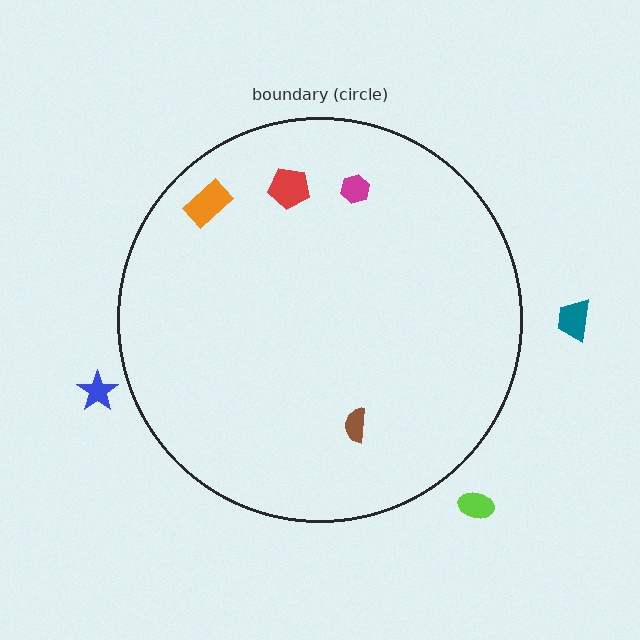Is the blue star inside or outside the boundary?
Outside.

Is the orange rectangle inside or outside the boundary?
Inside.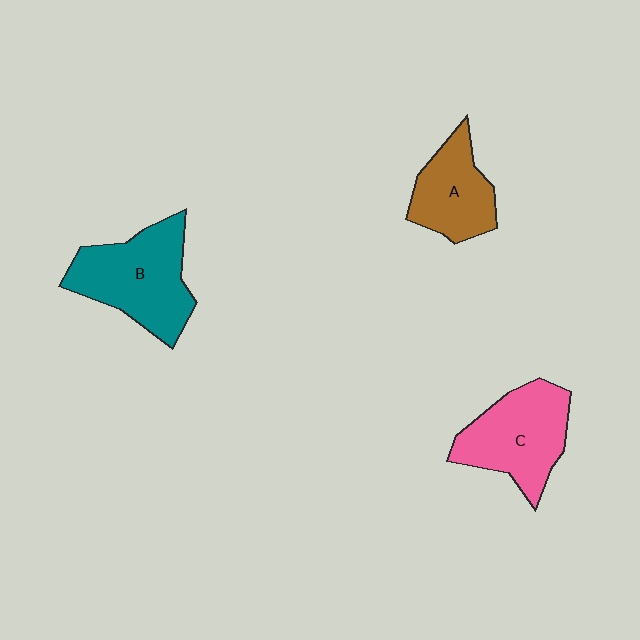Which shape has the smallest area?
Shape A (brown).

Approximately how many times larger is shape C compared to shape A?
Approximately 1.3 times.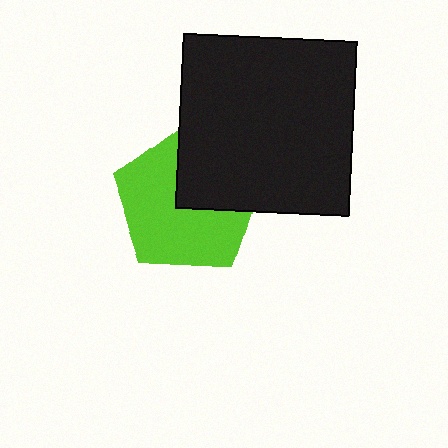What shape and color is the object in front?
The object in front is a black square.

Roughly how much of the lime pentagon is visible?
About half of it is visible (roughly 63%).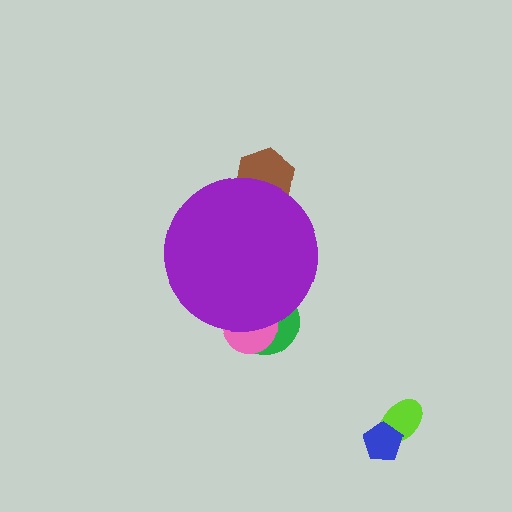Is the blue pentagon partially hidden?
No, the blue pentagon is fully visible.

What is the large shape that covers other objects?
A purple circle.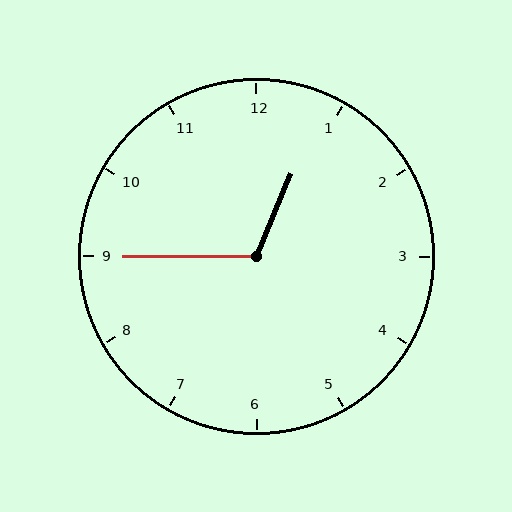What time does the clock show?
12:45.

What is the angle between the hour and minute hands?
Approximately 112 degrees.